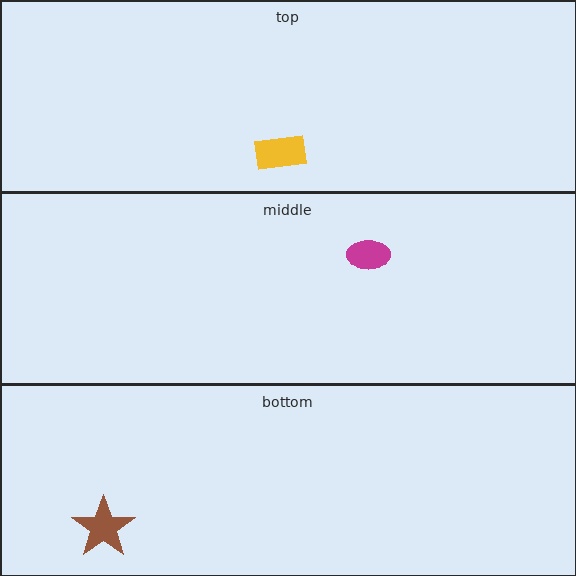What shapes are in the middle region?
The magenta ellipse.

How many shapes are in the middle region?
1.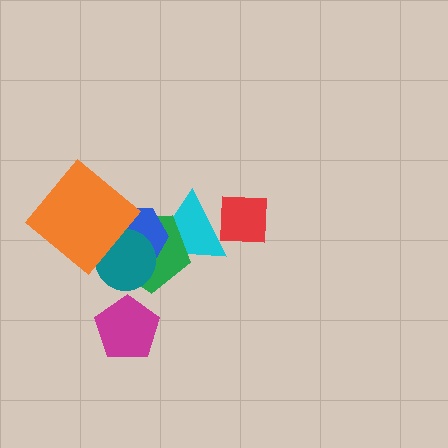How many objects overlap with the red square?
1 object overlaps with the red square.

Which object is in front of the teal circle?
The orange diamond is in front of the teal circle.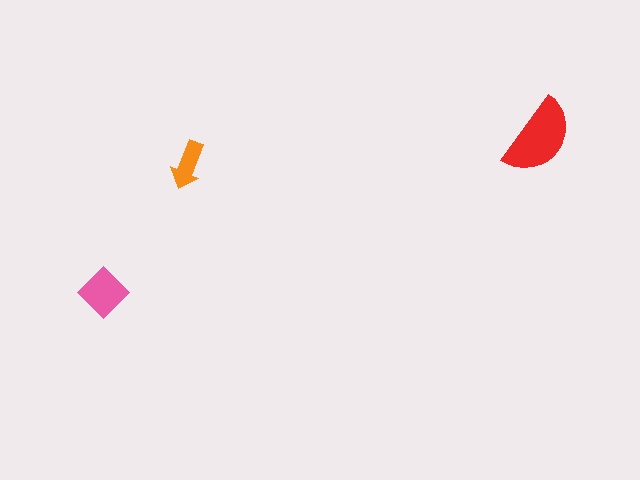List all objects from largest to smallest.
The red semicircle, the pink diamond, the orange arrow.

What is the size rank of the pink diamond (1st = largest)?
2nd.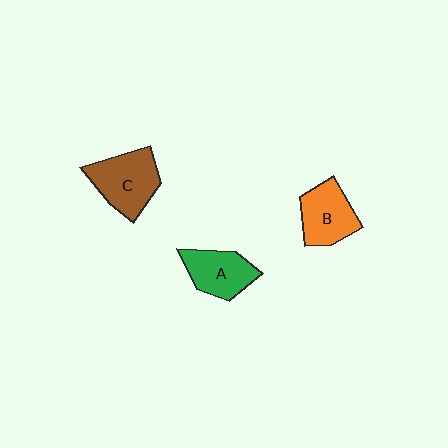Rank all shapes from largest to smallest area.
From largest to smallest: C (brown), B (orange), A (green).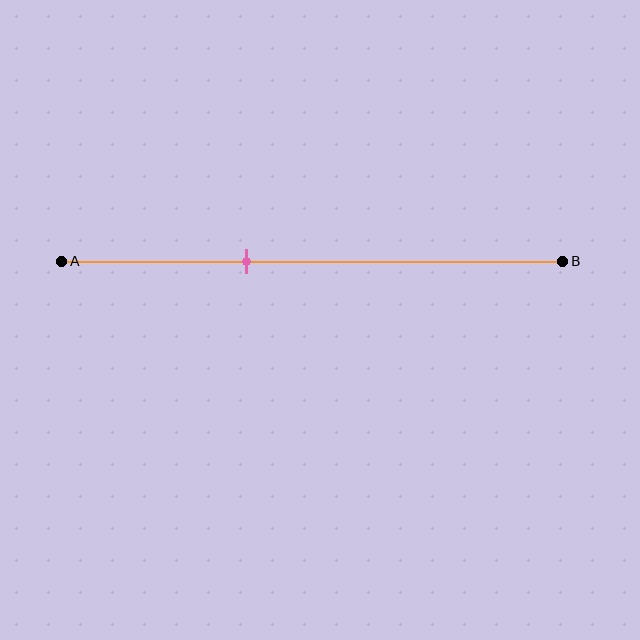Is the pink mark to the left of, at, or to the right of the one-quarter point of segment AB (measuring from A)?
The pink mark is to the right of the one-quarter point of segment AB.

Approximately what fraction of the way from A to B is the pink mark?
The pink mark is approximately 35% of the way from A to B.